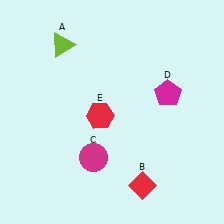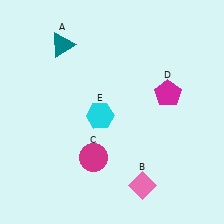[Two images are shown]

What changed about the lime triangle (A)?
In Image 1, A is lime. In Image 2, it changed to teal.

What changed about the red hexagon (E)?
In Image 1, E is red. In Image 2, it changed to cyan.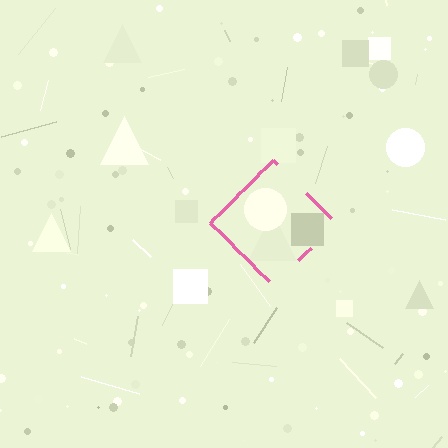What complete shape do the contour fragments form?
The contour fragments form a diamond.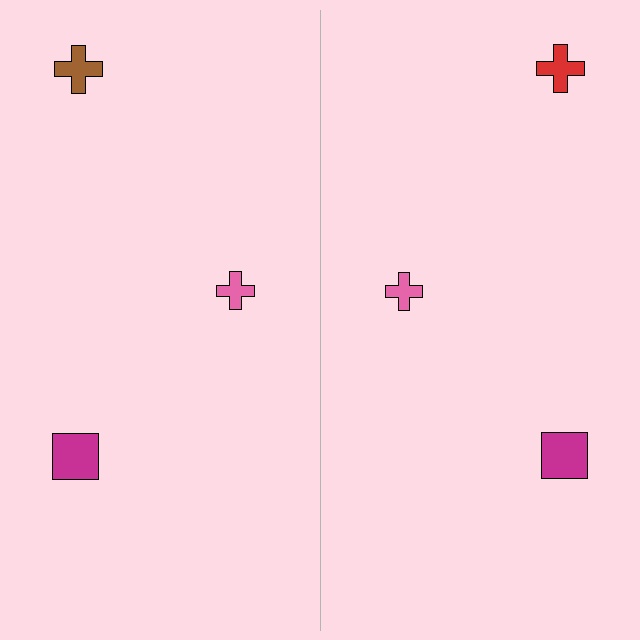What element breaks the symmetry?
The red cross on the right side breaks the symmetry — its mirror counterpart is brown.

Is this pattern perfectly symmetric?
No, the pattern is not perfectly symmetric. The red cross on the right side breaks the symmetry — its mirror counterpart is brown.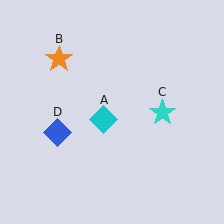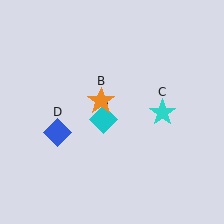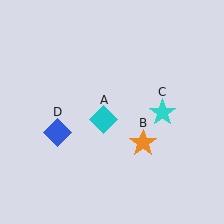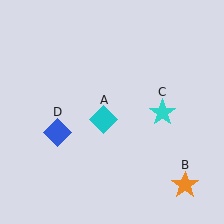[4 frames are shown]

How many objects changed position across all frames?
1 object changed position: orange star (object B).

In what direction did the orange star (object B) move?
The orange star (object B) moved down and to the right.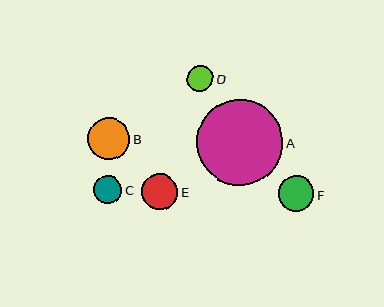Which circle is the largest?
Circle A is the largest with a size of approximately 86 pixels.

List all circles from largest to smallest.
From largest to smallest: A, B, E, F, C, D.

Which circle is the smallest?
Circle D is the smallest with a size of approximately 26 pixels.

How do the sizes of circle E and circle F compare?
Circle E and circle F are approximately the same size.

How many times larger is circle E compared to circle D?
Circle E is approximately 1.4 times the size of circle D.